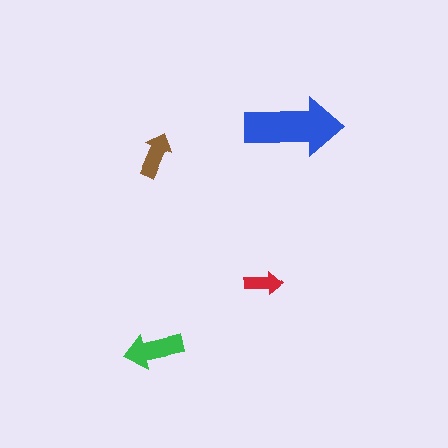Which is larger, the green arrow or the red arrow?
The green one.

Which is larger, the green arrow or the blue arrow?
The blue one.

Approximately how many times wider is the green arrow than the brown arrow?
About 1.5 times wider.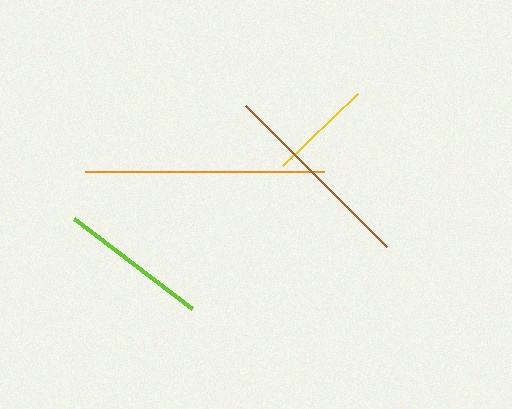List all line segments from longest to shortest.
From longest to shortest: orange, brown, lime, yellow.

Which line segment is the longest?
The orange line is the longest at approximately 240 pixels.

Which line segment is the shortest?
The yellow line is the shortest at approximately 104 pixels.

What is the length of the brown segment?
The brown segment is approximately 199 pixels long.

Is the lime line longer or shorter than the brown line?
The brown line is longer than the lime line.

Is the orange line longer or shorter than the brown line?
The orange line is longer than the brown line.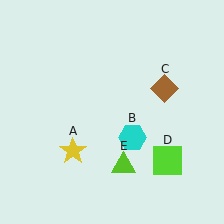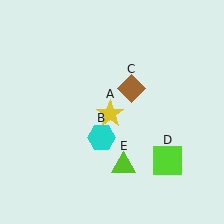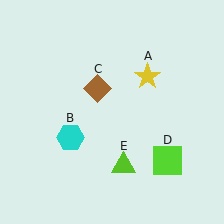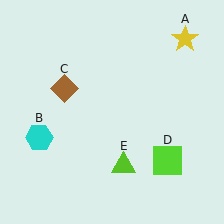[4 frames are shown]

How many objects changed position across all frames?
3 objects changed position: yellow star (object A), cyan hexagon (object B), brown diamond (object C).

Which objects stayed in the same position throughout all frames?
Lime square (object D) and lime triangle (object E) remained stationary.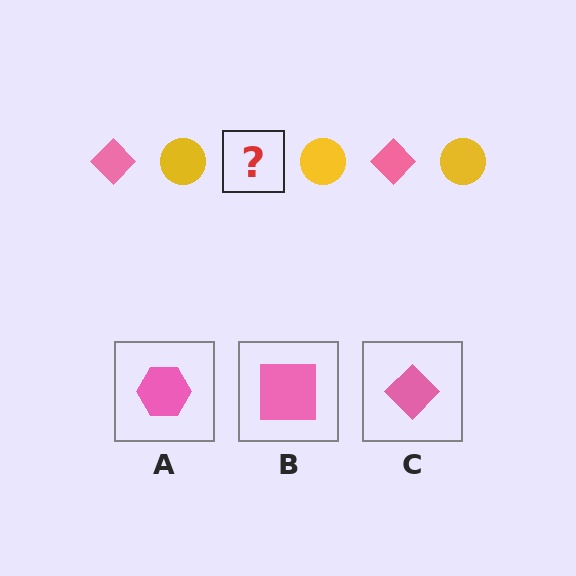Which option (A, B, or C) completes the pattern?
C.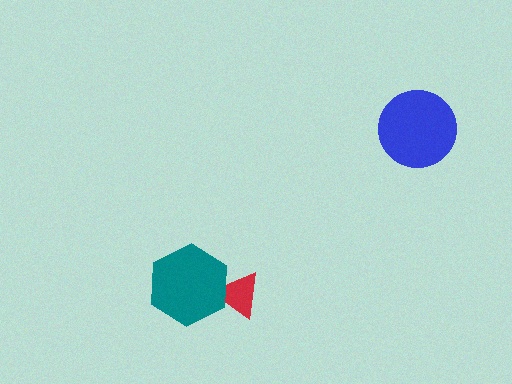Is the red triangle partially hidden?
Yes, it is partially covered by another shape.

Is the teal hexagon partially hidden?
No, no other shape covers it.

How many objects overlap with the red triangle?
1 object overlaps with the red triangle.